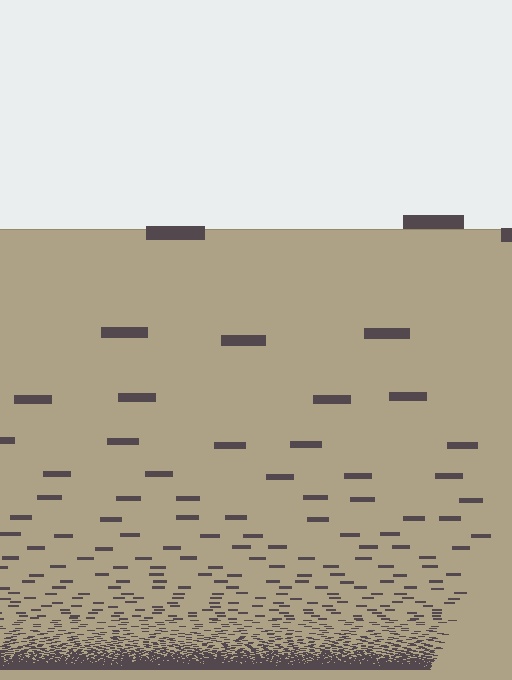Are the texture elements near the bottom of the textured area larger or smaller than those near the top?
Smaller. The gradient is inverted — elements near the bottom are smaller and denser.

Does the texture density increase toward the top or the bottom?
Density increases toward the bottom.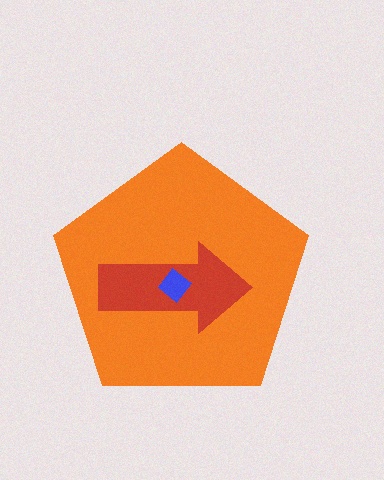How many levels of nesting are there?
3.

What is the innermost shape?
The blue diamond.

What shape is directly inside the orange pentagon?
The red arrow.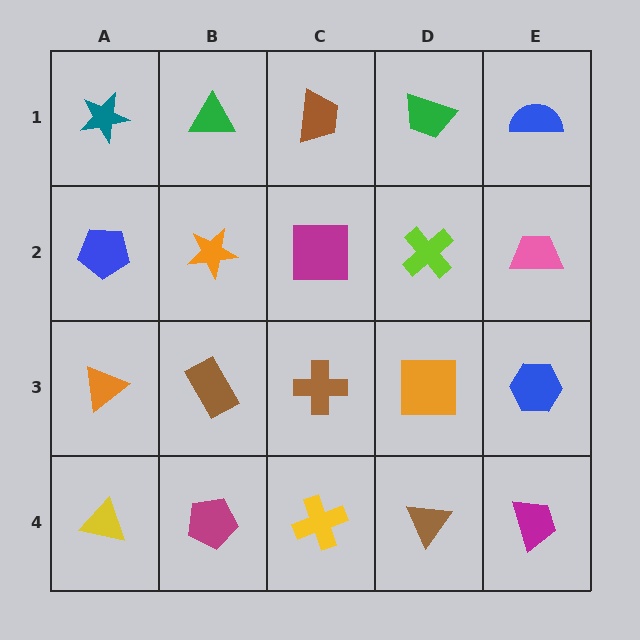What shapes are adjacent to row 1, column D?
A lime cross (row 2, column D), a brown trapezoid (row 1, column C), a blue semicircle (row 1, column E).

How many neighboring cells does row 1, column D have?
3.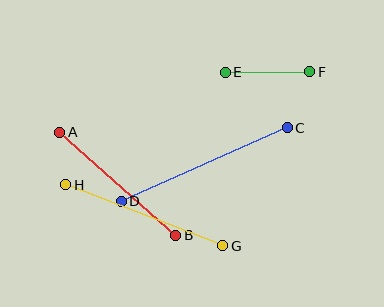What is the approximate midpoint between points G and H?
The midpoint is at approximately (144, 215) pixels.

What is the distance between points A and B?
The distance is approximately 155 pixels.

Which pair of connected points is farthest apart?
Points C and D are farthest apart.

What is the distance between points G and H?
The distance is approximately 168 pixels.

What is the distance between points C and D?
The distance is approximately 182 pixels.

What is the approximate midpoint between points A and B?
The midpoint is at approximately (118, 184) pixels.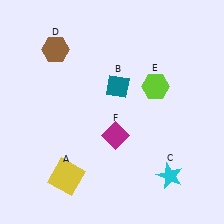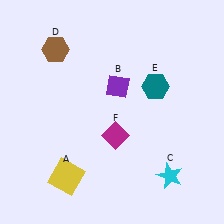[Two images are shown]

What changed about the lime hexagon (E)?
In Image 1, E is lime. In Image 2, it changed to teal.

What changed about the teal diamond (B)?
In Image 1, B is teal. In Image 2, it changed to purple.